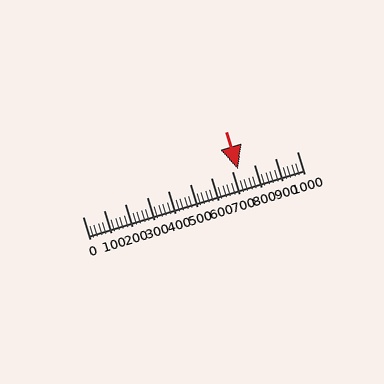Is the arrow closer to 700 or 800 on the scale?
The arrow is closer to 700.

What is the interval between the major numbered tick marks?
The major tick marks are spaced 100 units apart.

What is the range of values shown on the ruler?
The ruler shows values from 0 to 1000.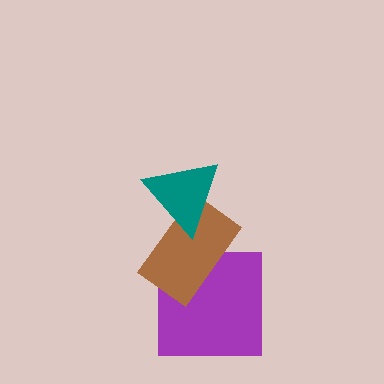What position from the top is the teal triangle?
The teal triangle is 1st from the top.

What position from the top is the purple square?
The purple square is 3rd from the top.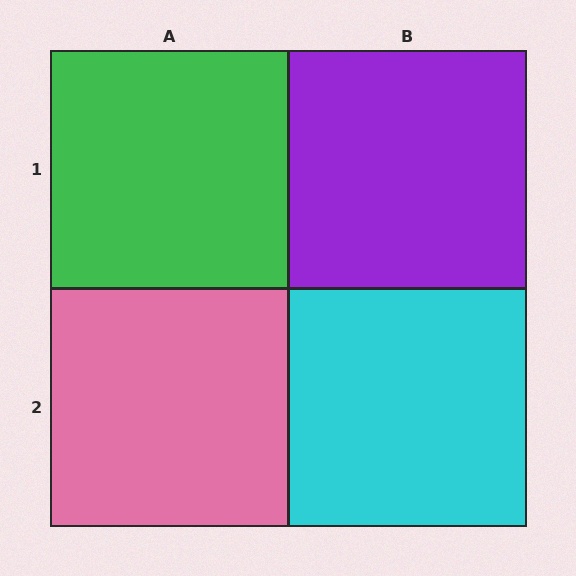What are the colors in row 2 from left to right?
Pink, cyan.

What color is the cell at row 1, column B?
Purple.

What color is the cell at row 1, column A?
Green.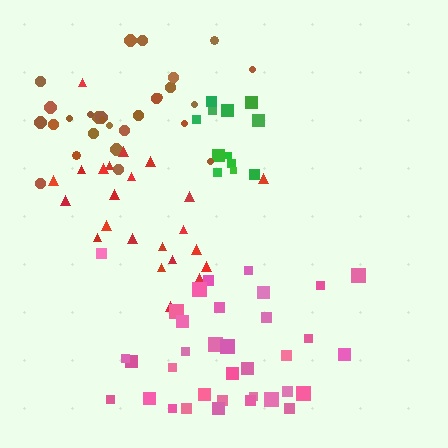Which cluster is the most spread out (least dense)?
Red.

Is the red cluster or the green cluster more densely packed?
Green.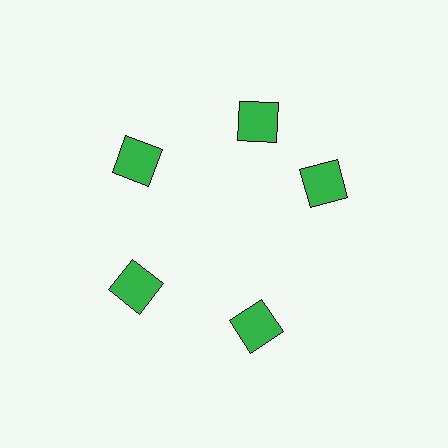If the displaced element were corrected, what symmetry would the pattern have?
It would have 5-fold rotational symmetry — the pattern would map onto itself every 72 degrees.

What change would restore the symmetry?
The symmetry would be restored by rotating it back into even spacing with its neighbors so that all 5 squares sit at equal angles and equal distance from the center.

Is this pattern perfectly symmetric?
No. The 5 green squares are arranged in a ring, but one element near the 3 o'clock position is rotated out of alignment along the ring, breaking the 5-fold rotational symmetry.